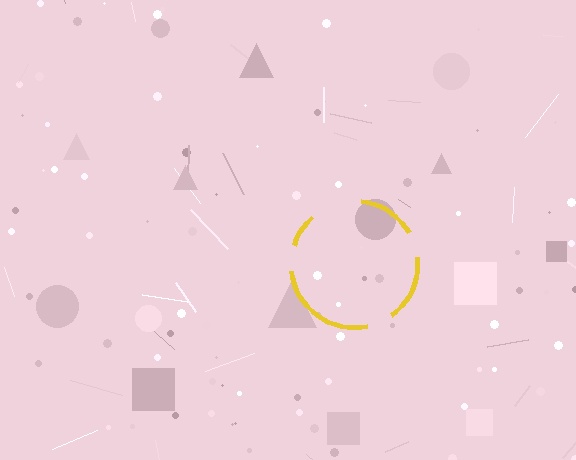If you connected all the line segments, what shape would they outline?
They would outline a circle.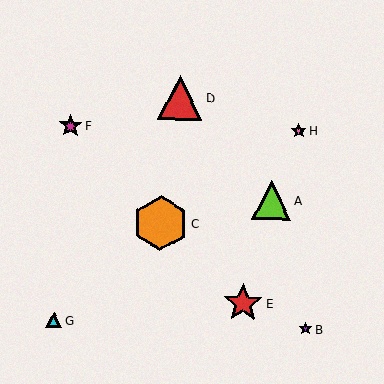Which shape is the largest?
The orange hexagon (labeled C) is the largest.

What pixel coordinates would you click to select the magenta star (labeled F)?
Click at (70, 126) to select the magenta star F.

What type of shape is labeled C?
Shape C is an orange hexagon.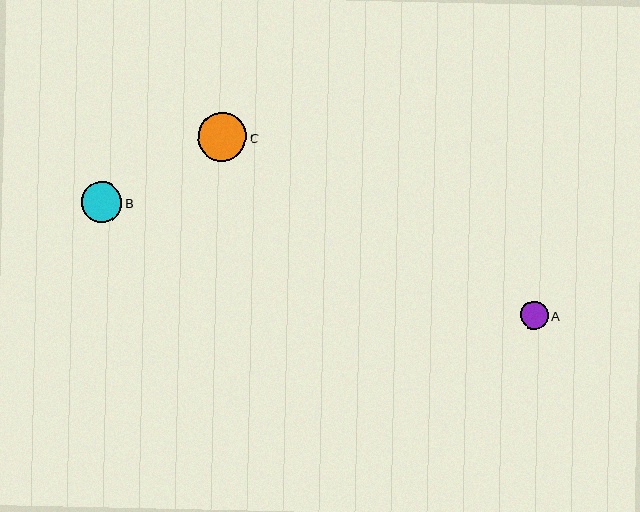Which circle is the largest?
Circle C is the largest with a size of approximately 49 pixels.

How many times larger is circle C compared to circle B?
Circle C is approximately 1.2 times the size of circle B.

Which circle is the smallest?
Circle A is the smallest with a size of approximately 28 pixels.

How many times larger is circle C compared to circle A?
Circle C is approximately 1.8 times the size of circle A.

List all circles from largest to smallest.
From largest to smallest: C, B, A.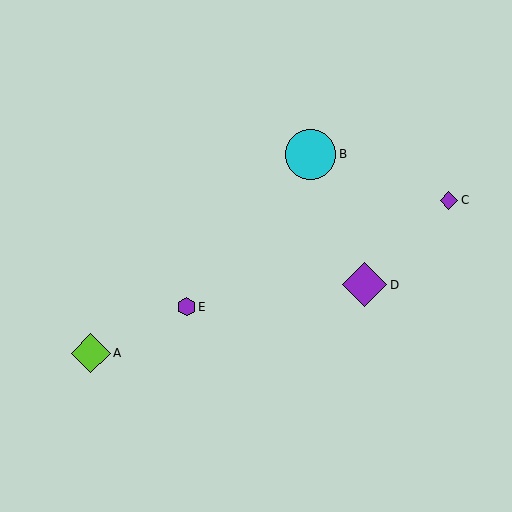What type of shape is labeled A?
Shape A is a lime diamond.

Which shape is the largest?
The cyan circle (labeled B) is the largest.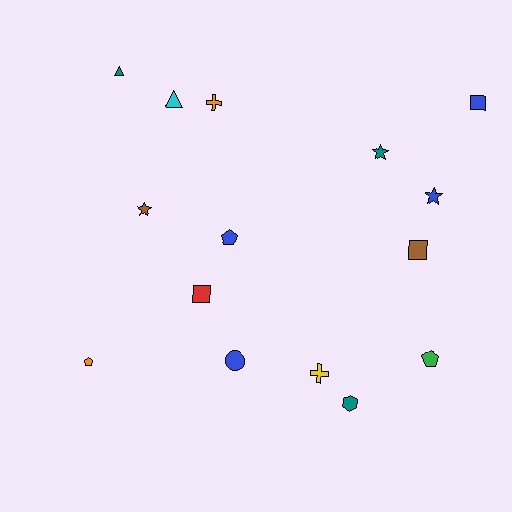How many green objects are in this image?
There is 1 green object.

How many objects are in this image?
There are 15 objects.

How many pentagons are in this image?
There are 3 pentagons.